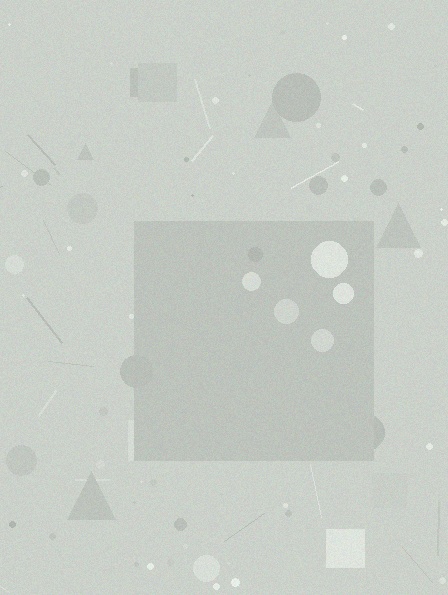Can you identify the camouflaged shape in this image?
The camouflaged shape is a square.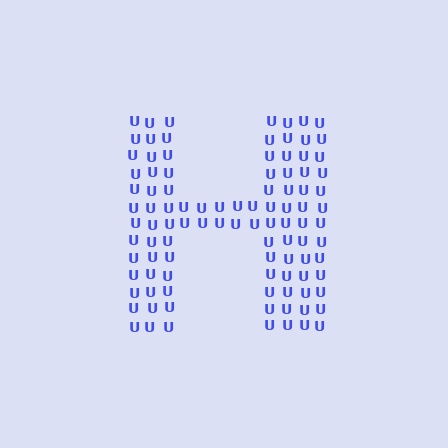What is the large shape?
The large shape is the letter H.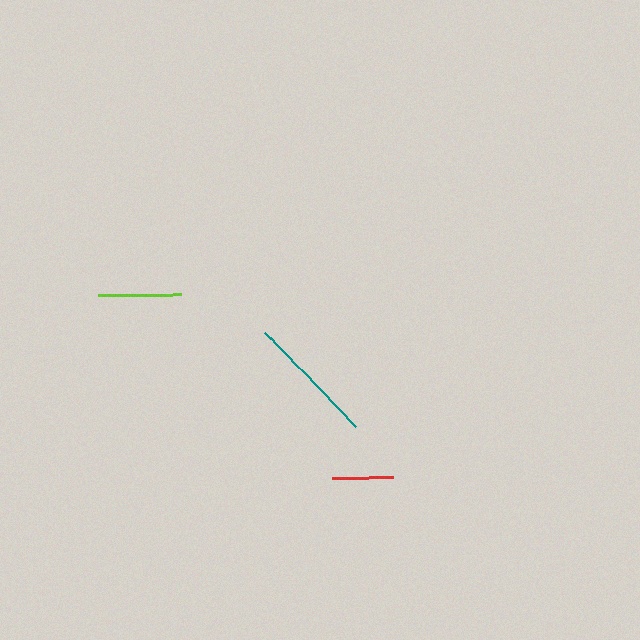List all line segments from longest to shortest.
From longest to shortest: teal, lime, red.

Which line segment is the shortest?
The red line is the shortest at approximately 61 pixels.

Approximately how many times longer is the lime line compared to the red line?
The lime line is approximately 1.3 times the length of the red line.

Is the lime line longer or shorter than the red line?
The lime line is longer than the red line.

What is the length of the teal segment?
The teal segment is approximately 131 pixels long.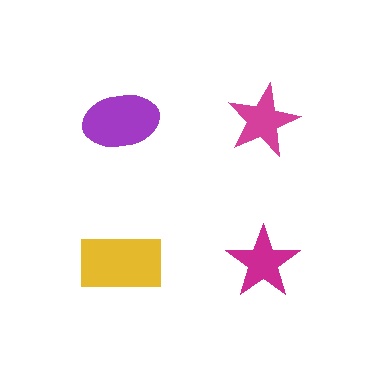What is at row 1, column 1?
A purple ellipse.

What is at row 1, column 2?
A magenta star.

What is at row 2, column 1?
A yellow rectangle.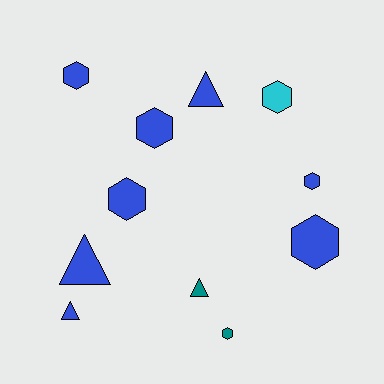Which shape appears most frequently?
Hexagon, with 7 objects.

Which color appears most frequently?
Blue, with 8 objects.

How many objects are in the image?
There are 11 objects.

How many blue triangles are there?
There are 3 blue triangles.